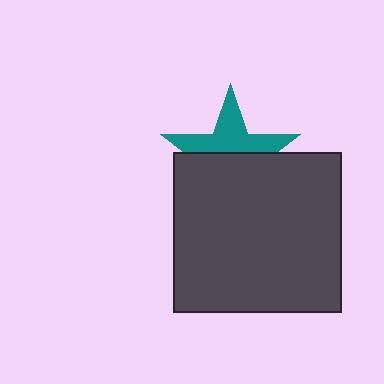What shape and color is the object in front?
The object in front is a dark gray rectangle.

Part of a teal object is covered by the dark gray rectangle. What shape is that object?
It is a star.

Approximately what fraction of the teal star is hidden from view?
Roughly 53% of the teal star is hidden behind the dark gray rectangle.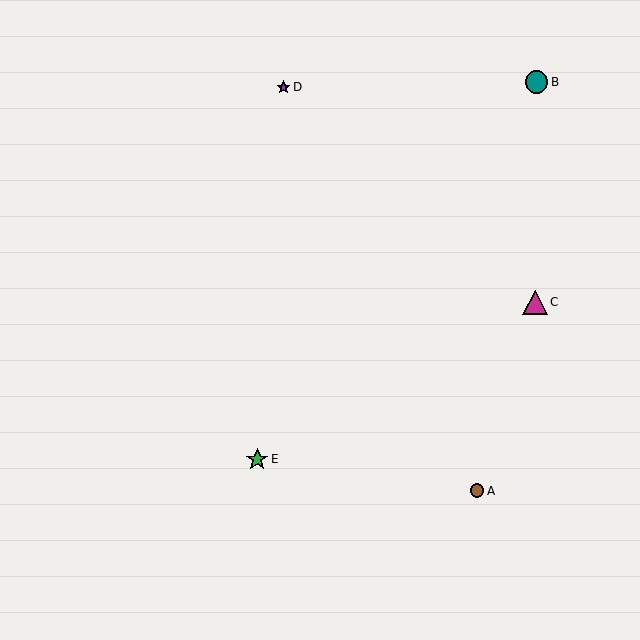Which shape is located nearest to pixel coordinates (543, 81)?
The teal circle (labeled B) at (537, 82) is nearest to that location.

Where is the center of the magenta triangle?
The center of the magenta triangle is at (535, 302).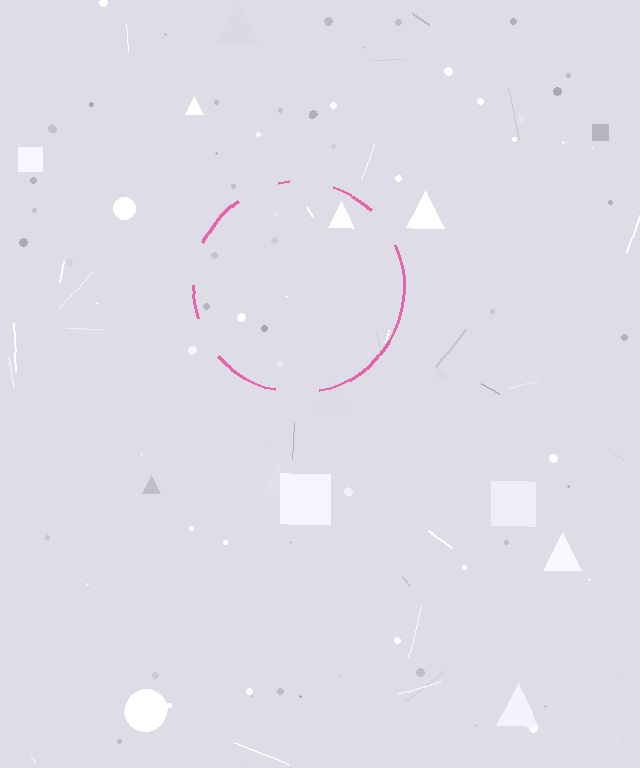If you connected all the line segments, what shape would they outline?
They would outline a circle.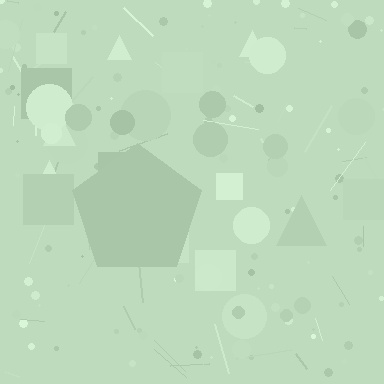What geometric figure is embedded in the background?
A pentagon is embedded in the background.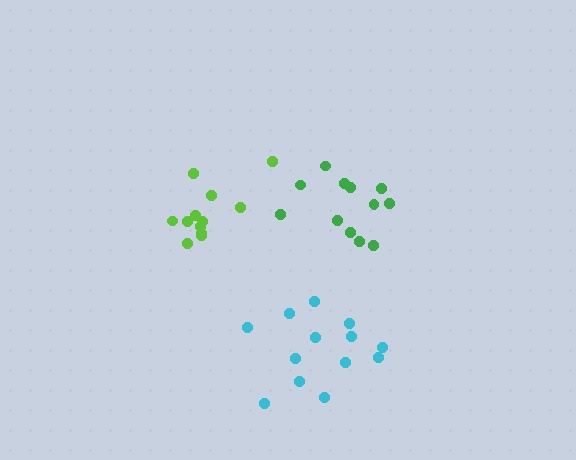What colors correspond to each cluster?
The clusters are colored: lime, cyan, green.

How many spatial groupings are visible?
There are 3 spatial groupings.